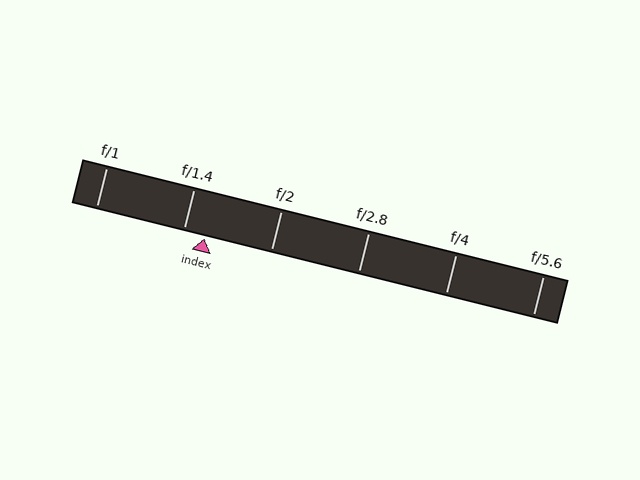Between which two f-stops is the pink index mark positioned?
The index mark is between f/1.4 and f/2.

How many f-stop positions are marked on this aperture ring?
There are 6 f-stop positions marked.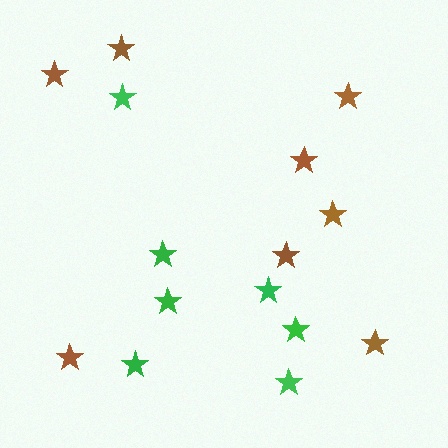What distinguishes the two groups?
There are 2 groups: one group of brown stars (8) and one group of green stars (7).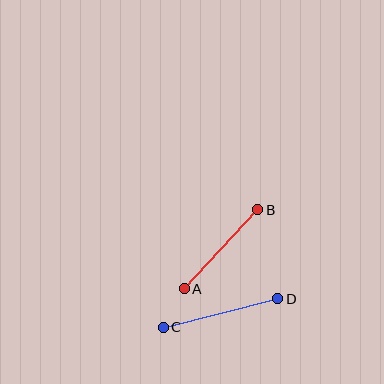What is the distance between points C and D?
The distance is approximately 118 pixels.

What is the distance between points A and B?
The distance is approximately 108 pixels.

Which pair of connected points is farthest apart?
Points C and D are farthest apart.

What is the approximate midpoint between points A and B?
The midpoint is at approximately (221, 249) pixels.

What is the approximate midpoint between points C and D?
The midpoint is at approximately (220, 313) pixels.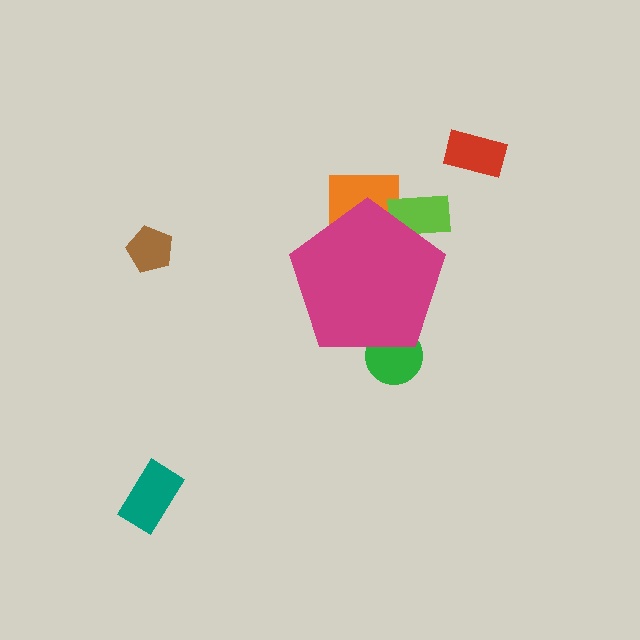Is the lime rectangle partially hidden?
Yes, the lime rectangle is partially hidden behind the magenta pentagon.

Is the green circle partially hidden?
Yes, the green circle is partially hidden behind the magenta pentagon.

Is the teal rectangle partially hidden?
No, the teal rectangle is fully visible.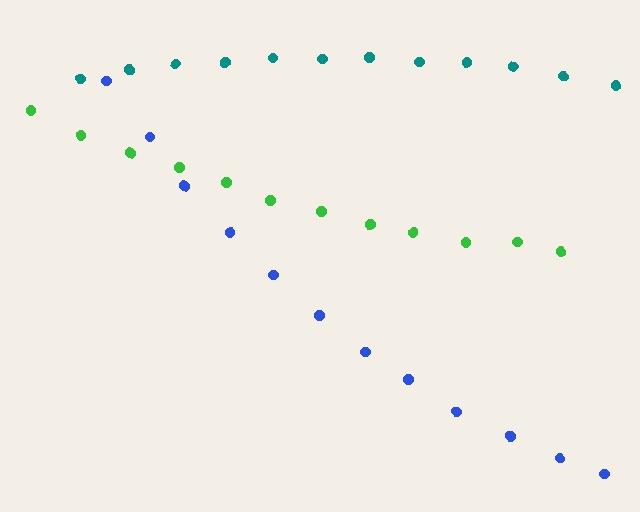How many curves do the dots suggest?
There are 3 distinct paths.